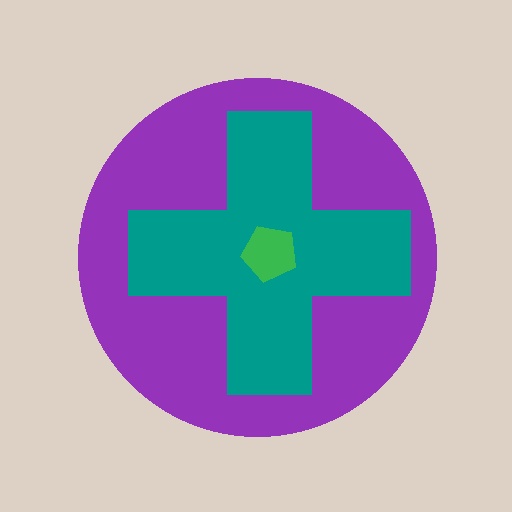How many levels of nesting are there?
3.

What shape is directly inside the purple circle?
The teal cross.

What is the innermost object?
The green pentagon.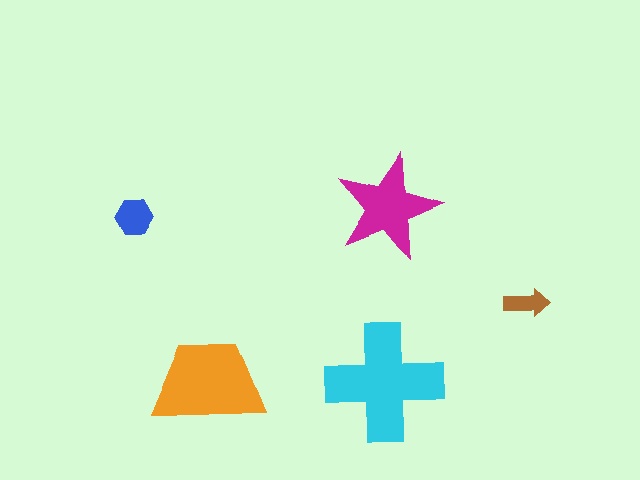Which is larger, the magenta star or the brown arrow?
The magenta star.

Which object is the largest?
The cyan cross.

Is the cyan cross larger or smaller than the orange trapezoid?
Larger.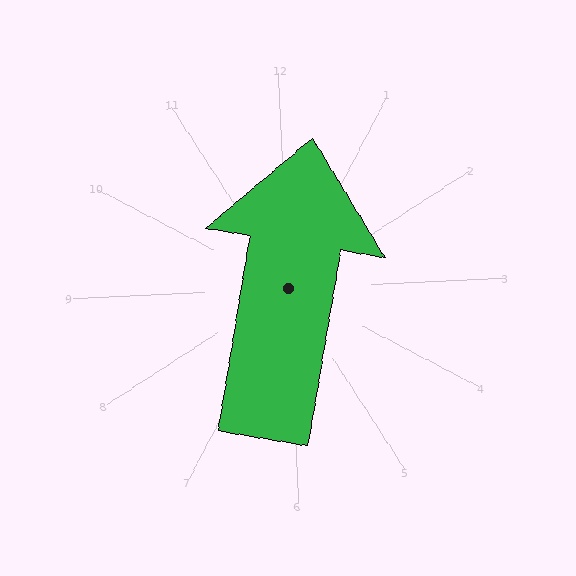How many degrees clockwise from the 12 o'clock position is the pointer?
Approximately 12 degrees.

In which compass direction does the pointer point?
North.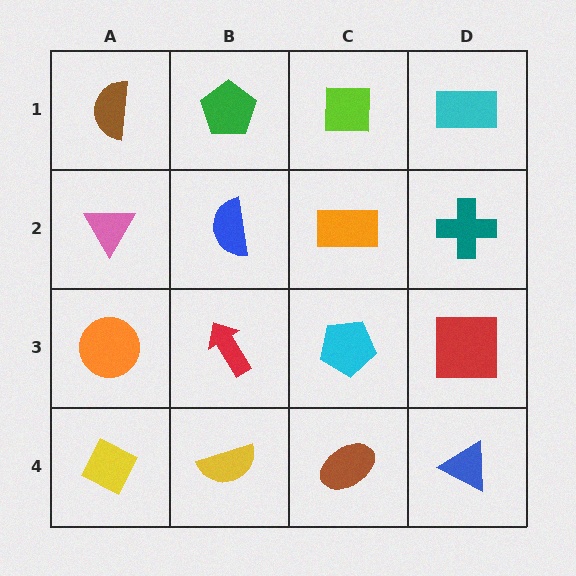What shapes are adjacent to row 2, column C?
A lime square (row 1, column C), a cyan pentagon (row 3, column C), a blue semicircle (row 2, column B), a teal cross (row 2, column D).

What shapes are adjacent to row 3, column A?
A pink triangle (row 2, column A), a yellow diamond (row 4, column A), a red arrow (row 3, column B).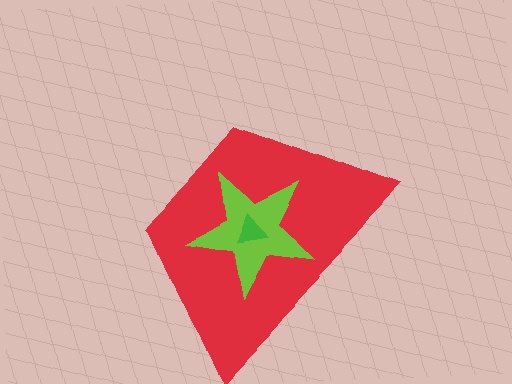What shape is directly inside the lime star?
The green triangle.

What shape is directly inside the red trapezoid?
The lime star.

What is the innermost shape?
The green triangle.